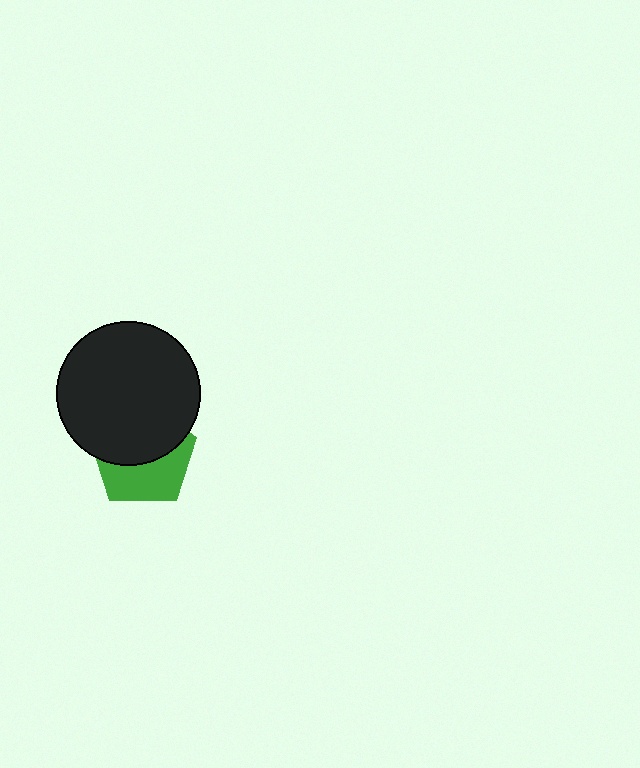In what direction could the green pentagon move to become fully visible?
The green pentagon could move down. That would shift it out from behind the black circle entirely.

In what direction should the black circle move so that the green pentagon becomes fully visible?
The black circle should move up. That is the shortest direction to clear the overlap and leave the green pentagon fully visible.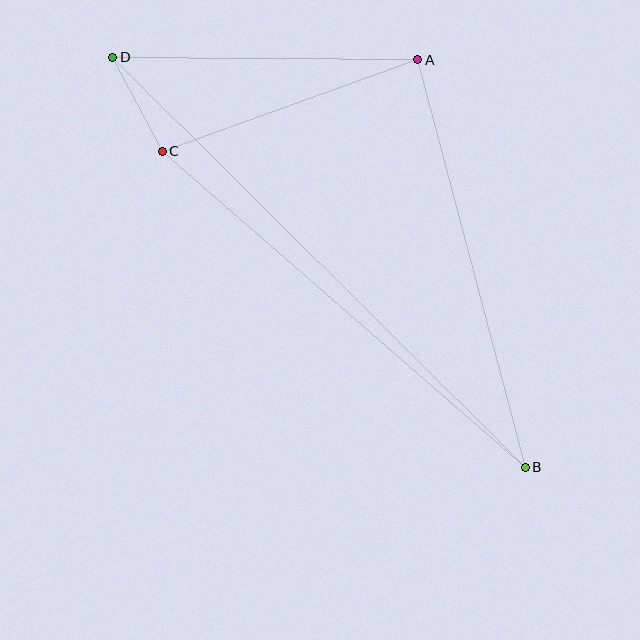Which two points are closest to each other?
Points C and D are closest to each other.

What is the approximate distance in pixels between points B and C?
The distance between B and C is approximately 481 pixels.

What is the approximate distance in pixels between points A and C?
The distance between A and C is approximately 272 pixels.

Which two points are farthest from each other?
Points B and D are farthest from each other.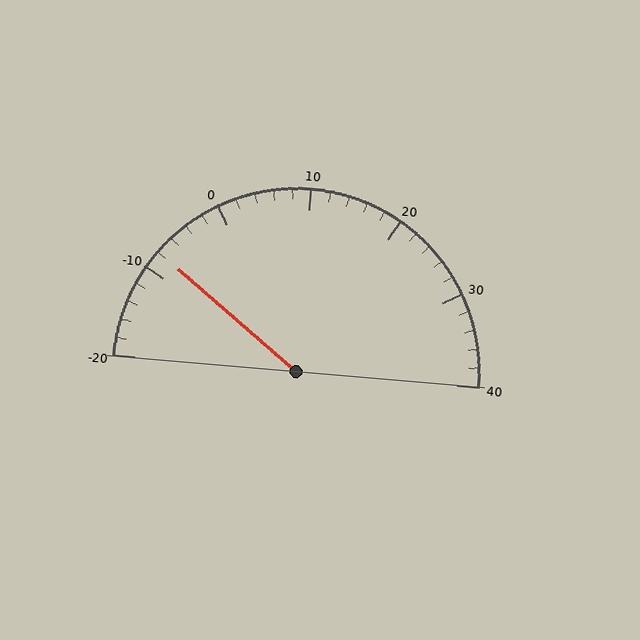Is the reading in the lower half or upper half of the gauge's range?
The reading is in the lower half of the range (-20 to 40).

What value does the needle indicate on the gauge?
The needle indicates approximately -8.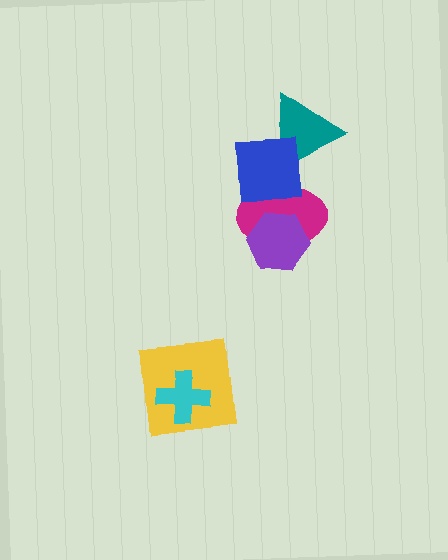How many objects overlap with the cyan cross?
1 object overlaps with the cyan cross.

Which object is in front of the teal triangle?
The blue square is in front of the teal triangle.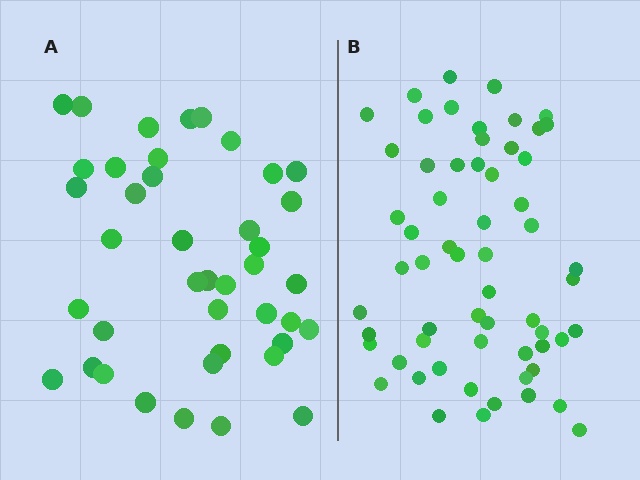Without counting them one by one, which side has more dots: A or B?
Region B (the right region) has more dots.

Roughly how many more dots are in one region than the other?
Region B has approximately 20 more dots than region A.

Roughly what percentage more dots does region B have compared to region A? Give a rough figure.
About 45% more.